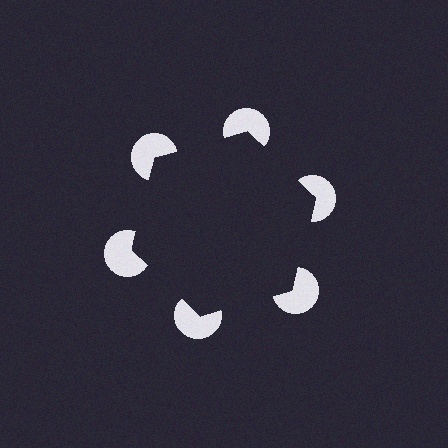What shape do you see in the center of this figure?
An illusory hexagon — its edges are inferred from the aligned wedge cuts in the pac-man discs, not physically drawn.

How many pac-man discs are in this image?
There are 6 — one at each vertex of the illusory hexagon.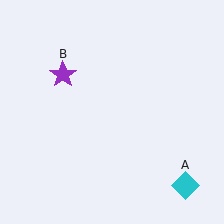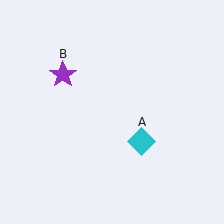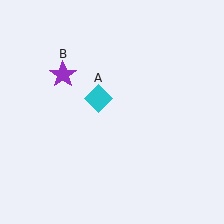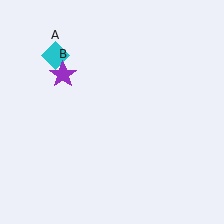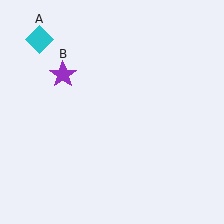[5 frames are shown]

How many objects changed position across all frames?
1 object changed position: cyan diamond (object A).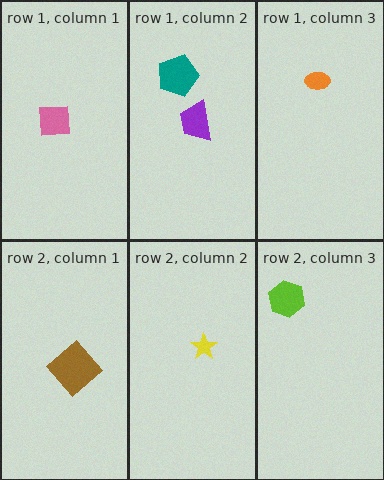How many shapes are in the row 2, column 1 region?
1.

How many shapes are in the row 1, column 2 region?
2.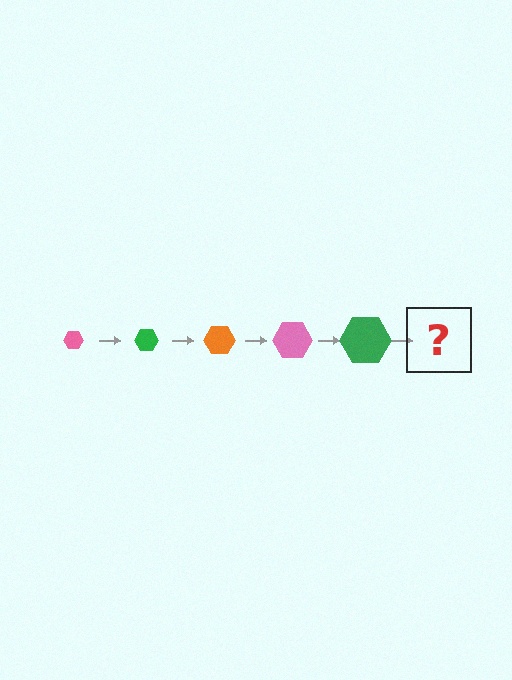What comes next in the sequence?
The next element should be an orange hexagon, larger than the previous one.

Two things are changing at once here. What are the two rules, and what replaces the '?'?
The two rules are that the hexagon grows larger each step and the color cycles through pink, green, and orange. The '?' should be an orange hexagon, larger than the previous one.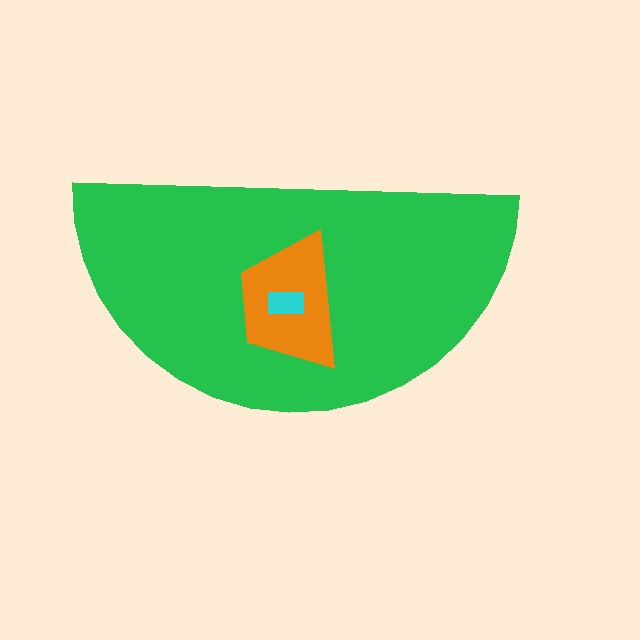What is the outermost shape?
The green semicircle.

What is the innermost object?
The cyan rectangle.